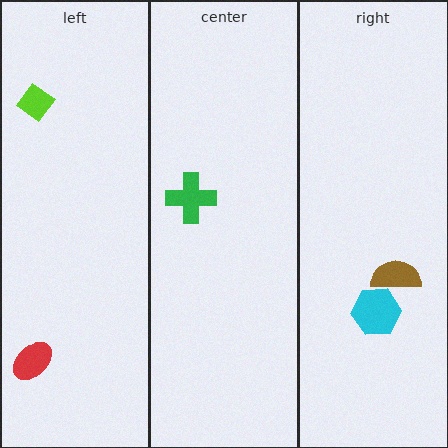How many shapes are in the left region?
2.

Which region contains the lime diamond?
The left region.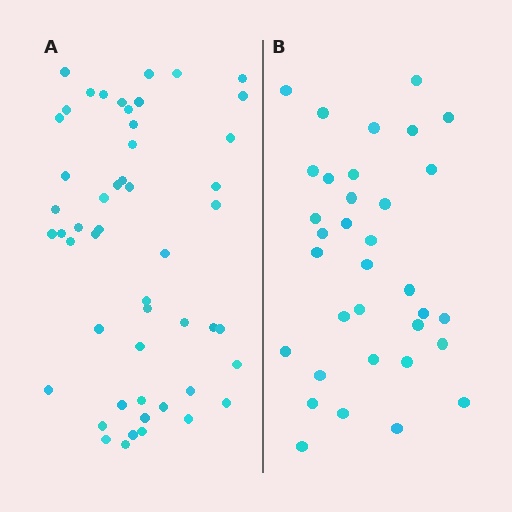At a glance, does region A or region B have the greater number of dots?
Region A (the left region) has more dots.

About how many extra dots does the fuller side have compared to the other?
Region A has approximately 15 more dots than region B.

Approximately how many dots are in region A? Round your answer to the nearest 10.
About 50 dots. (The exact count is 51, which rounds to 50.)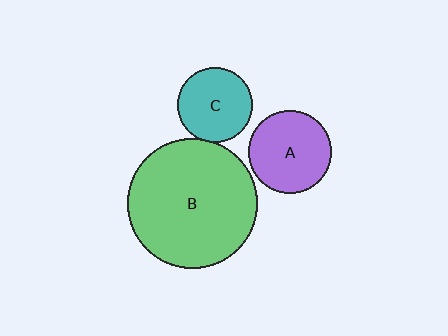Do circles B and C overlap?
Yes.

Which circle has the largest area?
Circle B (green).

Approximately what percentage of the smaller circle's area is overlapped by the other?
Approximately 5%.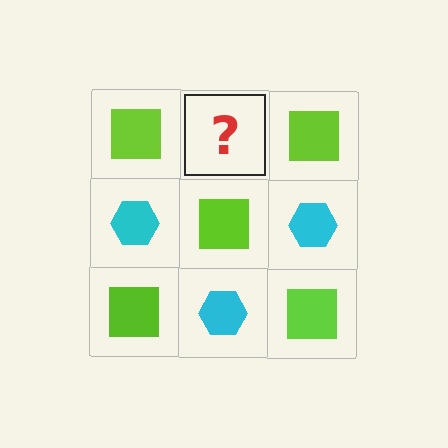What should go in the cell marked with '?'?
The missing cell should contain a cyan hexagon.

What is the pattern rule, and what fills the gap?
The rule is that it alternates lime square and cyan hexagon in a checkerboard pattern. The gap should be filled with a cyan hexagon.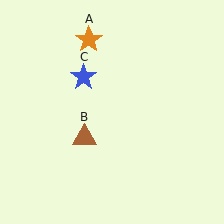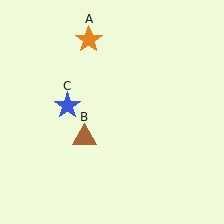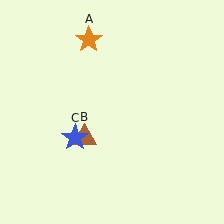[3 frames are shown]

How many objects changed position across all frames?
1 object changed position: blue star (object C).